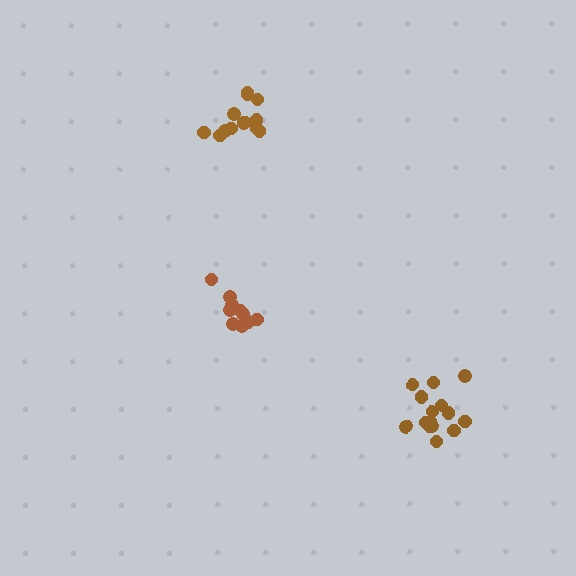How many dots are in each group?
Group 1: 13 dots, Group 2: 10 dots, Group 3: 15 dots (38 total).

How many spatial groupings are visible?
There are 3 spatial groupings.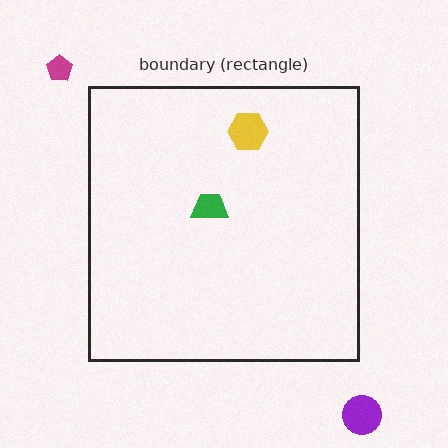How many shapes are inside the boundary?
2 inside, 2 outside.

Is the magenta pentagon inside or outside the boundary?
Outside.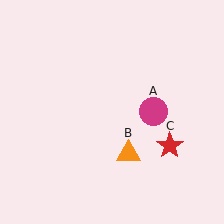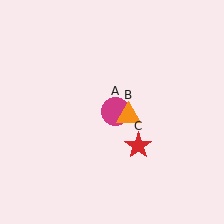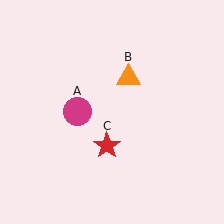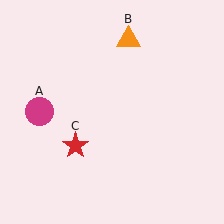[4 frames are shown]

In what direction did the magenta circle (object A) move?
The magenta circle (object A) moved left.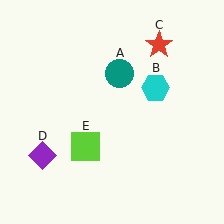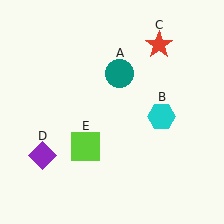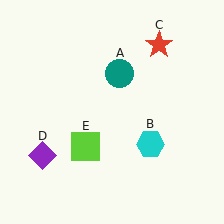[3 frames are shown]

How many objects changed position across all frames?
1 object changed position: cyan hexagon (object B).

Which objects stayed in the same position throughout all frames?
Teal circle (object A) and red star (object C) and purple diamond (object D) and lime square (object E) remained stationary.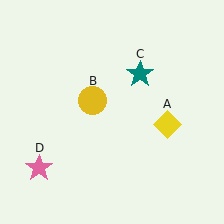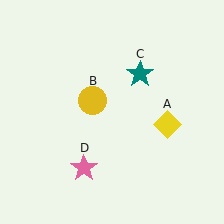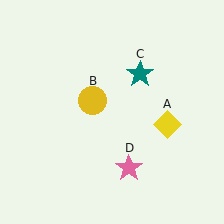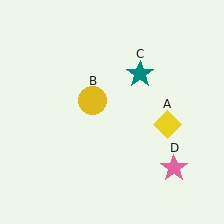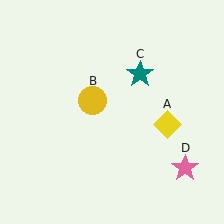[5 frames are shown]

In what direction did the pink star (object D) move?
The pink star (object D) moved right.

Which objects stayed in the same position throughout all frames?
Yellow diamond (object A) and yellow circle (object B) and teal star (object C) remained stationary.